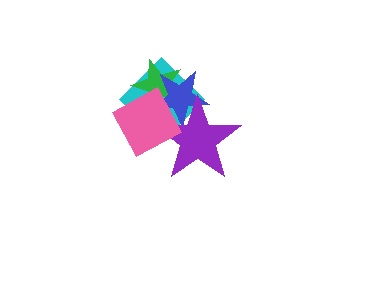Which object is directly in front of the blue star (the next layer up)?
The purple star is directly in front of the blue star.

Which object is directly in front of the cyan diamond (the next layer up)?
The green star is directly in front of the cyan diamond.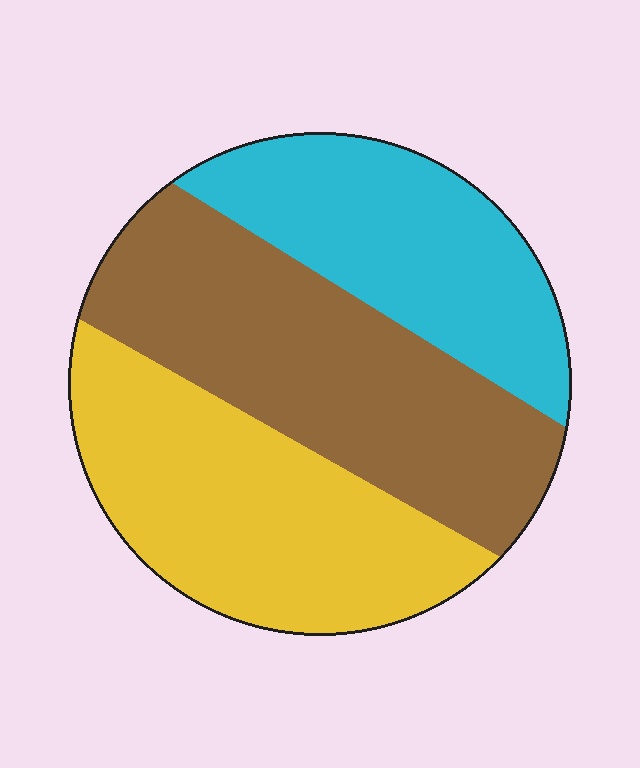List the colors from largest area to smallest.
From largest to smallest: brown, yellow, cyan.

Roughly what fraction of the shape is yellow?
Yellow covers roughly 35% of the shape.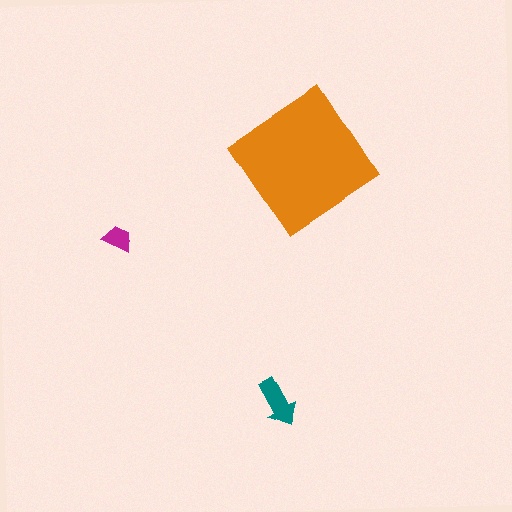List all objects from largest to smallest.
The orange diamond, the teal arrow, the magenta trapezoid.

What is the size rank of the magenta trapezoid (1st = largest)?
3rd.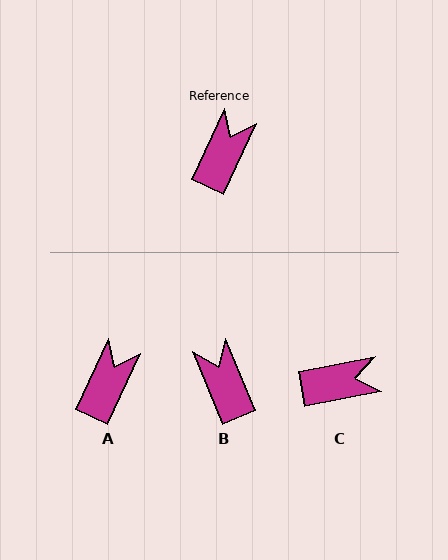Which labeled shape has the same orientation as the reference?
A.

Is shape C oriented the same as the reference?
No, it is off by about 54 degrees.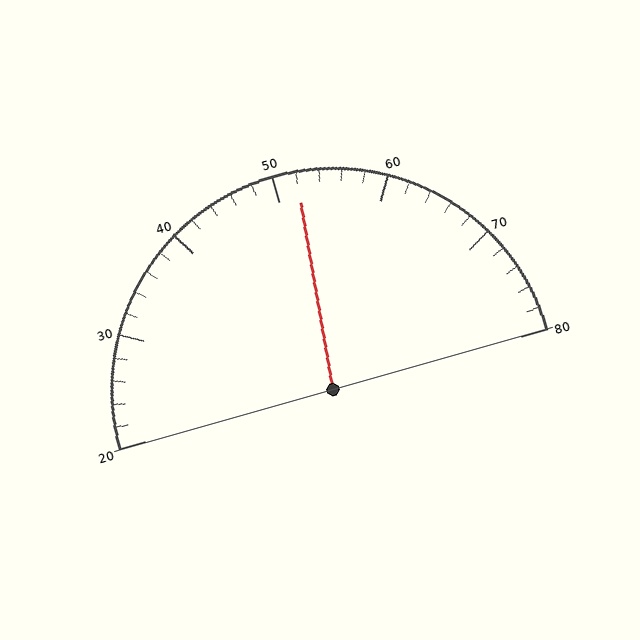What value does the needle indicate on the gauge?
The needle indicates approximately 52.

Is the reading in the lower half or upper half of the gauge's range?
The reading is in the upper half of the range (20 to 80).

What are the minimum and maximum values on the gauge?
The gauge ranges from 20 to 80.